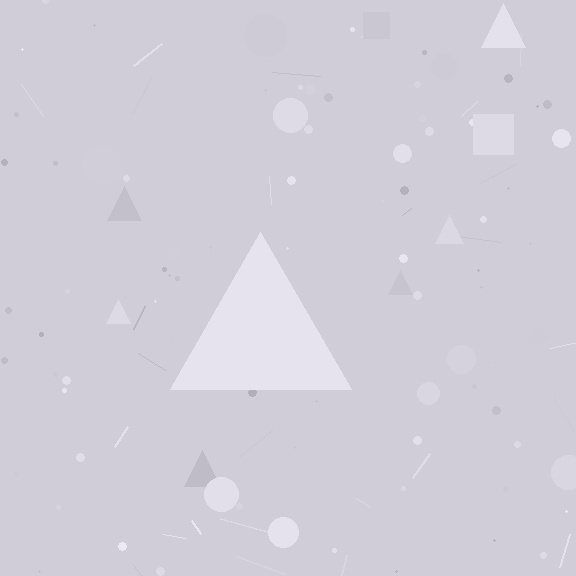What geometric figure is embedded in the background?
A triangle is embedded in the background.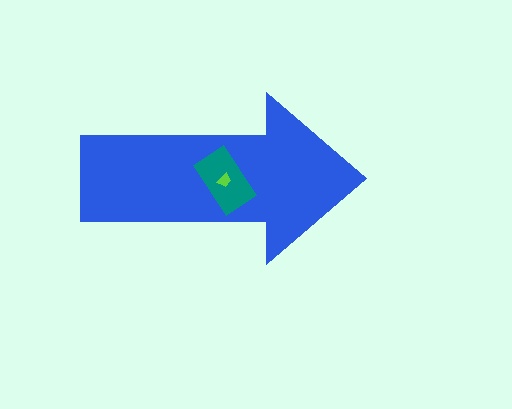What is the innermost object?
The lime trapezoid.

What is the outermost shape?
The blue arrow.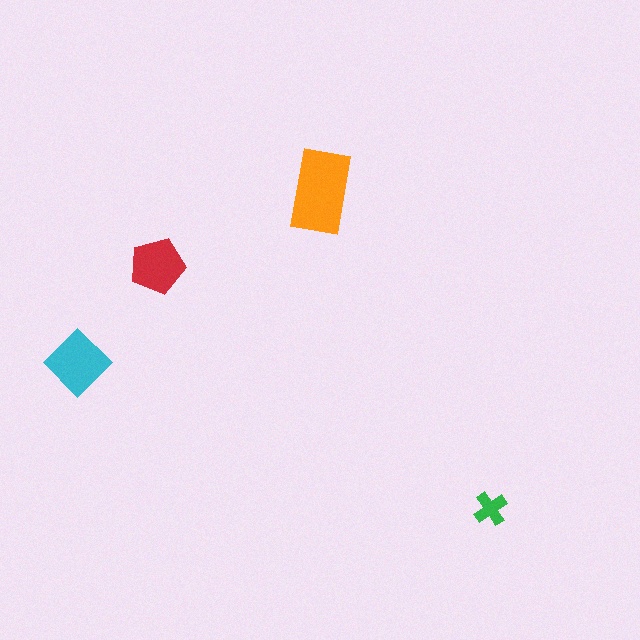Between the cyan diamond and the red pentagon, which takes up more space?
The cyan diamond.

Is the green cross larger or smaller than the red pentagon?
Smaller.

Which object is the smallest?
The green cross.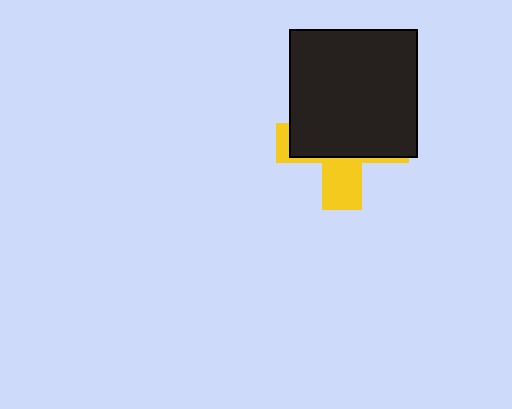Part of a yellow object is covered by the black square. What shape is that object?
It is a cross.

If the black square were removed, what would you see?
You would see the complete yellow cross.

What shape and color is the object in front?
The object in front is a black square.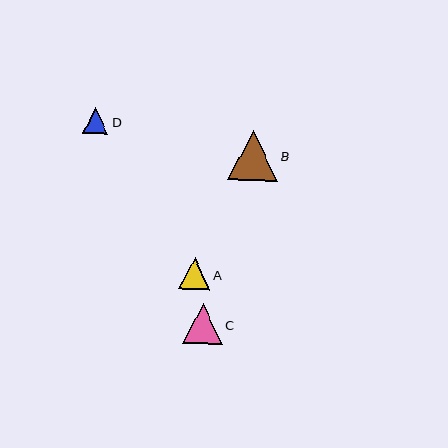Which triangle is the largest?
Triangle B is the largest with a size of approximately 49 pixels.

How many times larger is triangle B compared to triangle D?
Triangle B is approximately 1.9 times the size of triangle D.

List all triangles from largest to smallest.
From largest to smallest: B, C, A, D.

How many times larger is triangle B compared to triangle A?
Triangle B is approximately 1.6 times the size of triangle A.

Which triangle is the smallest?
Triangle D is the smallest with a size of approximately 25 pixels.